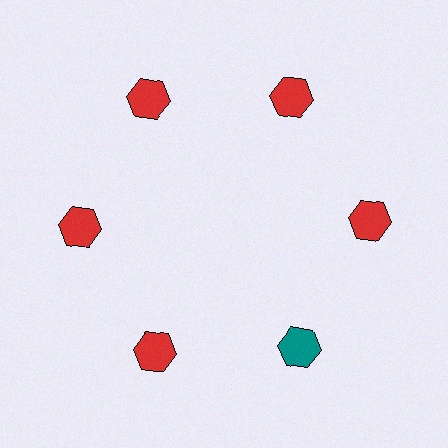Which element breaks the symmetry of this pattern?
The teal hexagon at roughly the 5 o'clock position breaks the symmetry. All other shapes are red hexagons.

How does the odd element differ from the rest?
It has a different color: teal instead of red.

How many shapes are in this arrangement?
There are 6 shapes arranged in a ring pattern.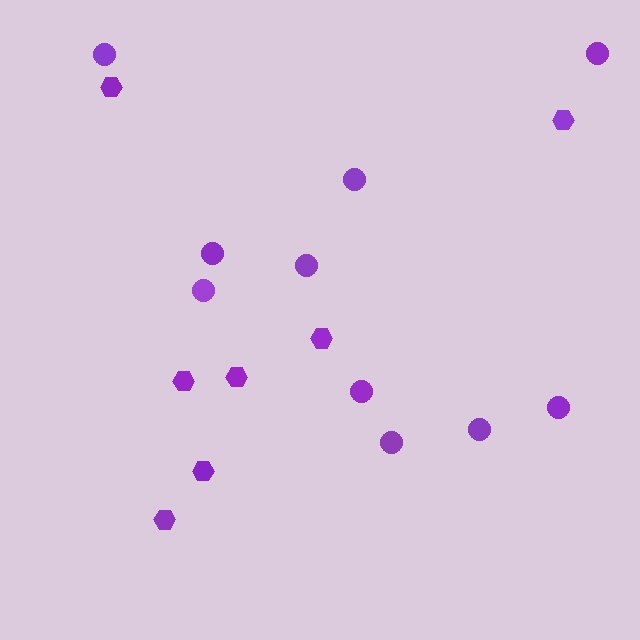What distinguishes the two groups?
There are 2 groups: one group of circles (10) and one group of hexagons (7).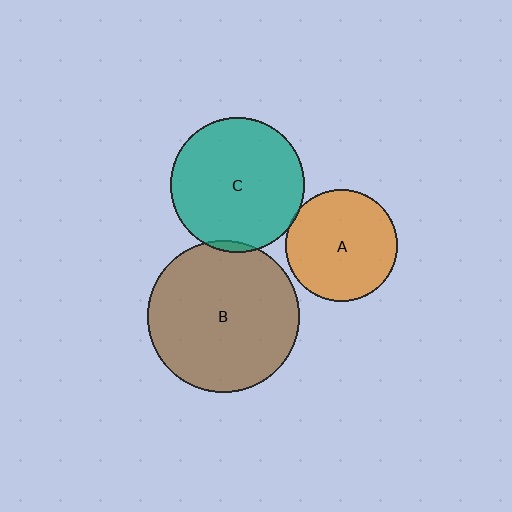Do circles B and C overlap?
Yes.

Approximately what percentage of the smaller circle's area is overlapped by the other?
Approximately 5%.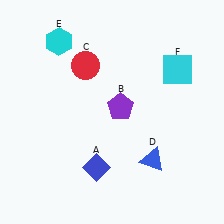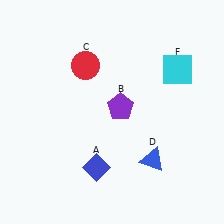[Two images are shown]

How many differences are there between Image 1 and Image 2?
There is 1 difference between the two images.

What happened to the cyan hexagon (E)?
The cyan hexagon (E) was removed in Image 2. It was in the top-left area of Image 1.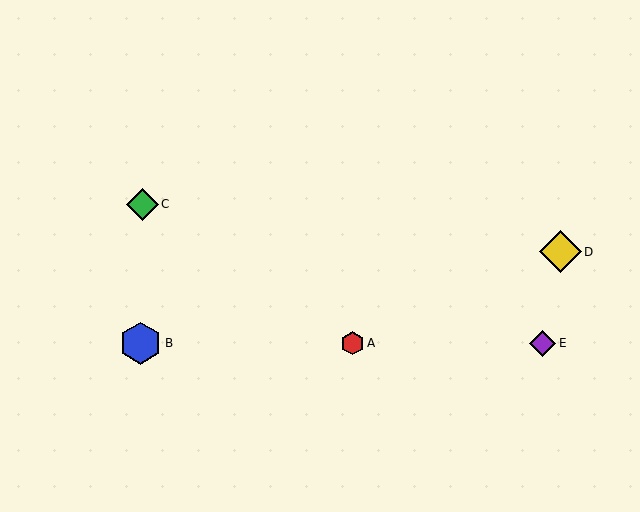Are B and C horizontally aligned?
No, B is at y≈343 and C is at y≈204.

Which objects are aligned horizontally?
Objects A, B, E are aligned horizontally.